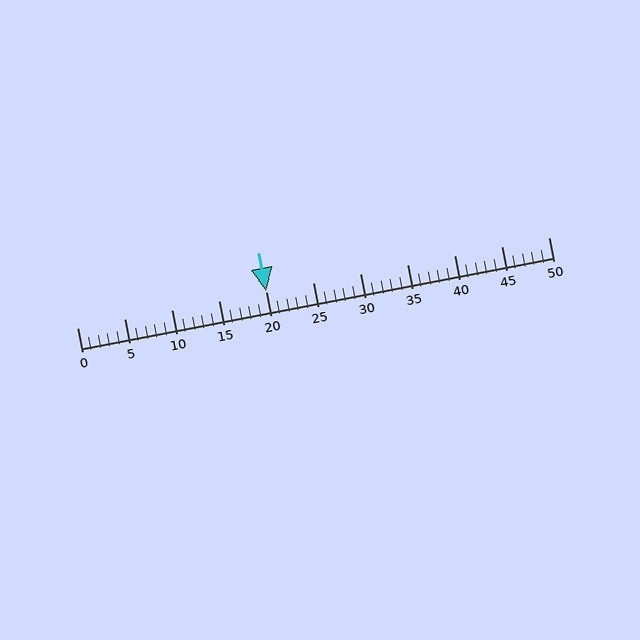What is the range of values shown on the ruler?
The ruler shows values from 0 to 50.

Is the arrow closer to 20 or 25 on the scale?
The arrow is closer to 20.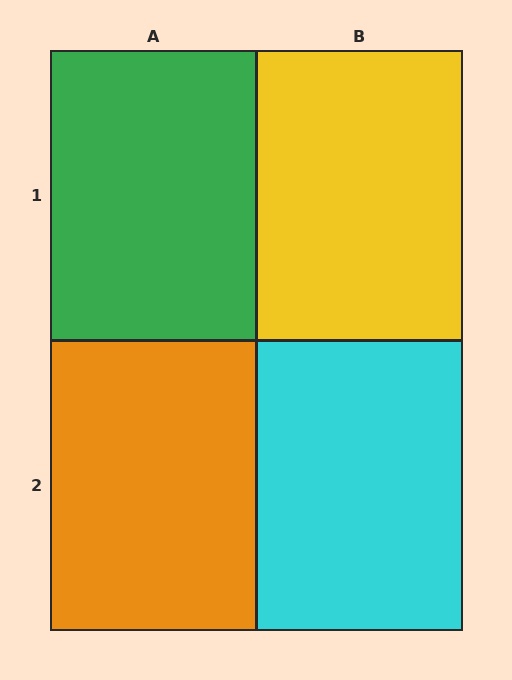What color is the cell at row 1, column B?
Yellow.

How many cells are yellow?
1 cell is yellow.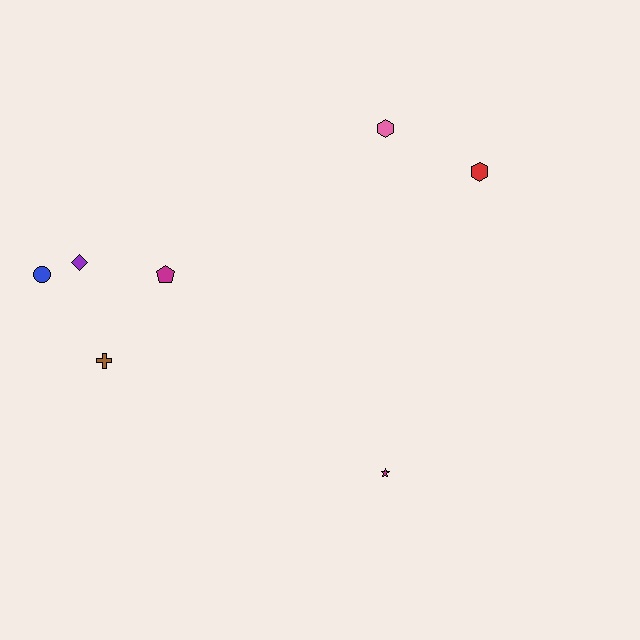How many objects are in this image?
There are 7 objects.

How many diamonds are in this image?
There is 1 diamond.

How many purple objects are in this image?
There is 1 purple object.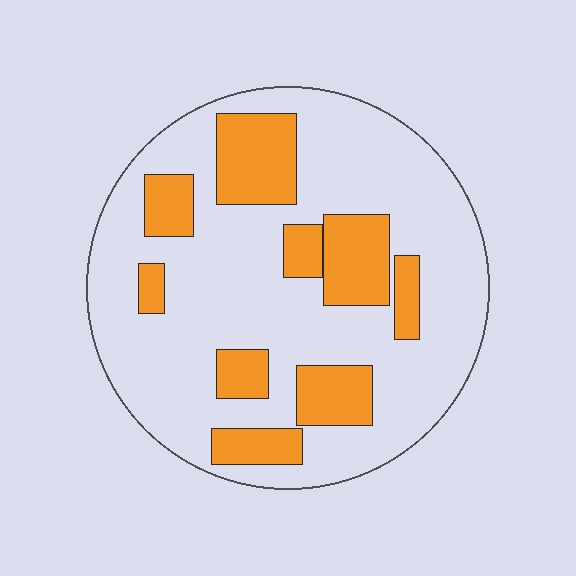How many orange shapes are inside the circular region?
9.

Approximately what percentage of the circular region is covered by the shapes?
Approximately 25%.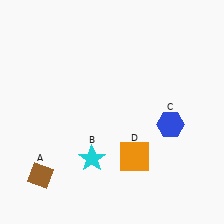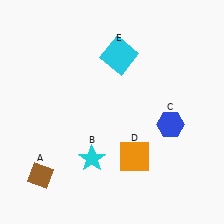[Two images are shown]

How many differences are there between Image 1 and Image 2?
There is 1 difference between the two images.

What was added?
A cyan square (E) was added in Image 2.